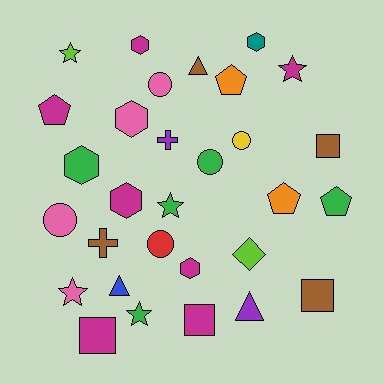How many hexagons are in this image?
There are 6 hexagons.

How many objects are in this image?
There are 30 objects.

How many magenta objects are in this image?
There are 7 magenta objects.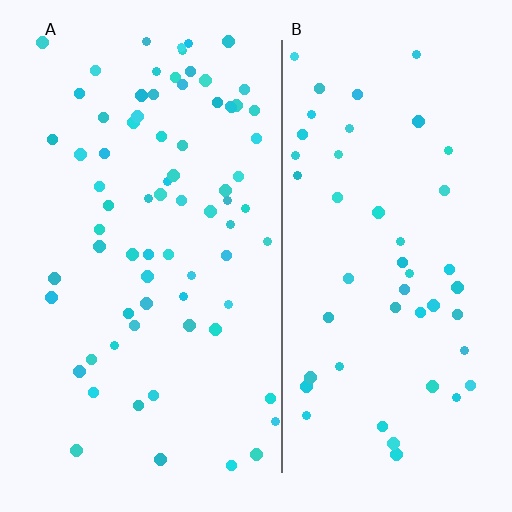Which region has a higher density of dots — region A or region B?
A (the left).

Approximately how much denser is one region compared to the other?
Approximately 1.5× — region A over region B.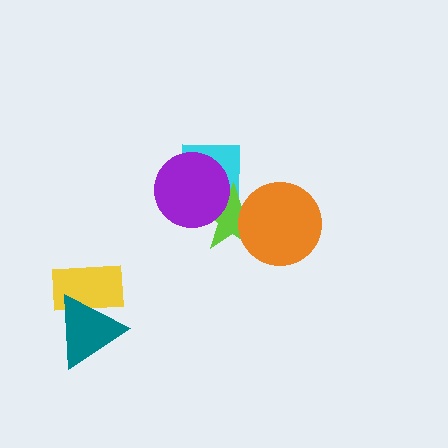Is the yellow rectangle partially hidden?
Yes, it is partially covered by another shape.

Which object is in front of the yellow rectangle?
The teal triangle is in front of the yellow rectangle.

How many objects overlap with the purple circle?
2 objects overlap with the purple circle.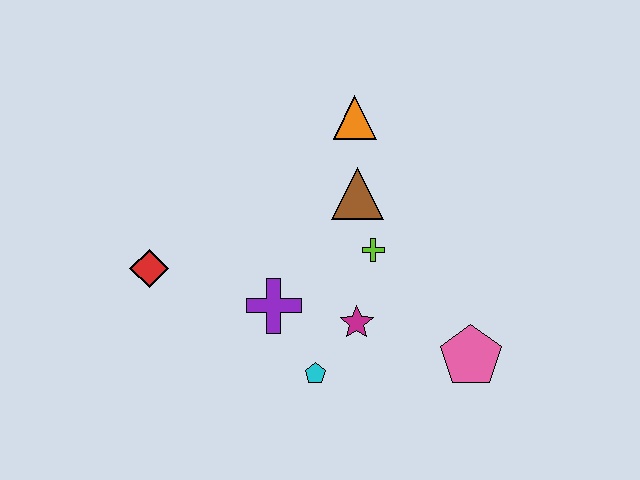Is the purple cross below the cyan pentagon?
No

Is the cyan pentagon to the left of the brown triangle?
Yes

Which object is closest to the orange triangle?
The brown triangle is closest to the orange triangle.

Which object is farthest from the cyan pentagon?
The orange triangle is farthest from the cyan pentagon.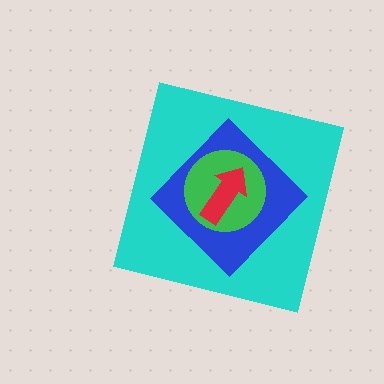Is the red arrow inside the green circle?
Yes.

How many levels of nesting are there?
4.